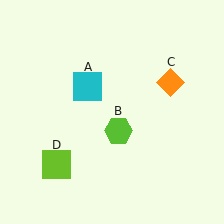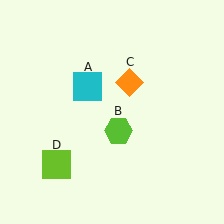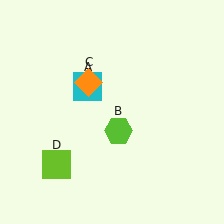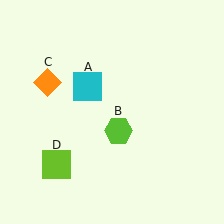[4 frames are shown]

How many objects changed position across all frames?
1 object changed position: orange diamond (object C).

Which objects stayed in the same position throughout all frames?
Cyan square (object A) and lime hexagon (object B) and lime square (object D) remained stationary.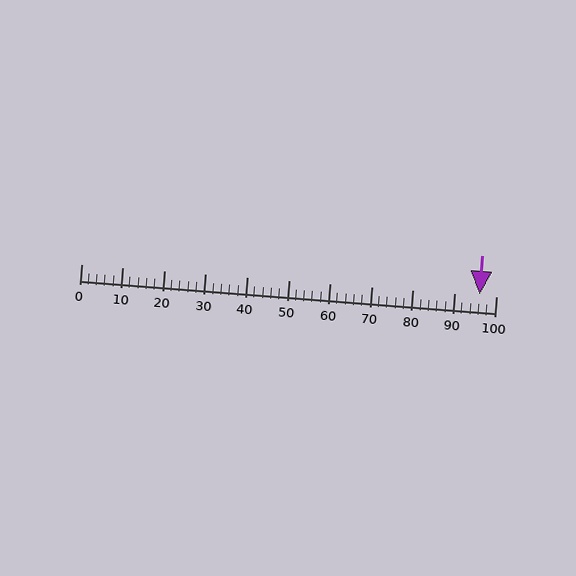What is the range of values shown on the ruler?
The ruler shows values from 0 to 100.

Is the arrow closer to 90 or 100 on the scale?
The arrow is closer to 100.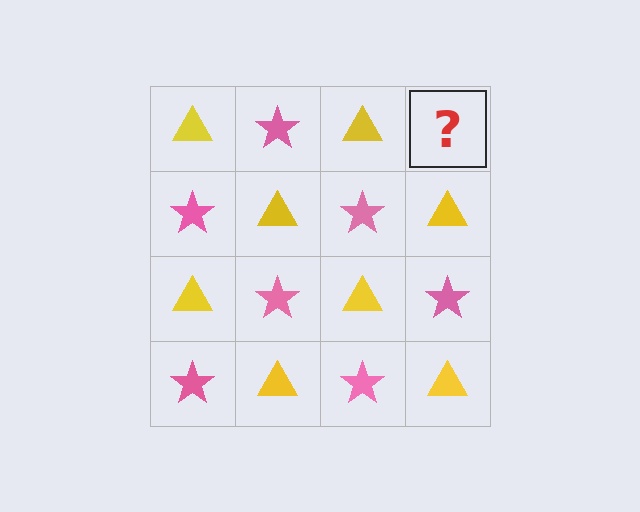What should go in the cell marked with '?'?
The missing cell should contain a pink star.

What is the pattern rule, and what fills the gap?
The rule is that it alternates yellow triangle and pink star in a checkerboard pattern. The gap should be filled with a pink star.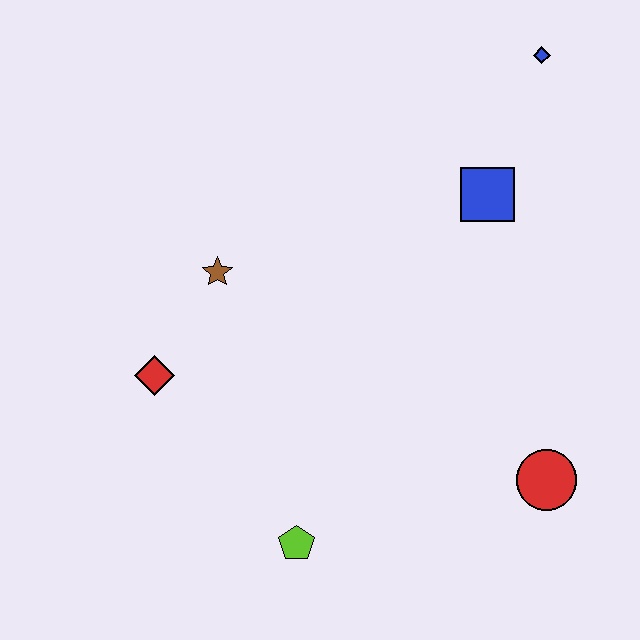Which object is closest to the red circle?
The lime pentagon is closest to the red circle.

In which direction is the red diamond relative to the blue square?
The red diamond is to the left of the blue square.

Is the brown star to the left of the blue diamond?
Yes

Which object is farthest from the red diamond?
The blue diamond is farthest from the red diamond.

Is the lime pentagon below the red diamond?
Yes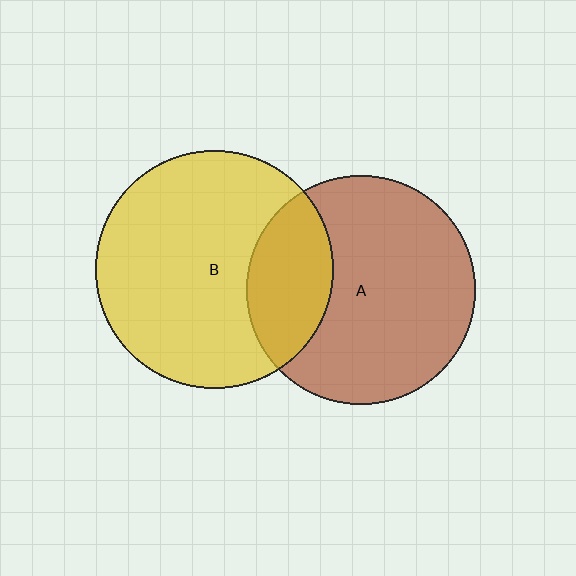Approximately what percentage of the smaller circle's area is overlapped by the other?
Approximately 25%.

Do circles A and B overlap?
Yes.